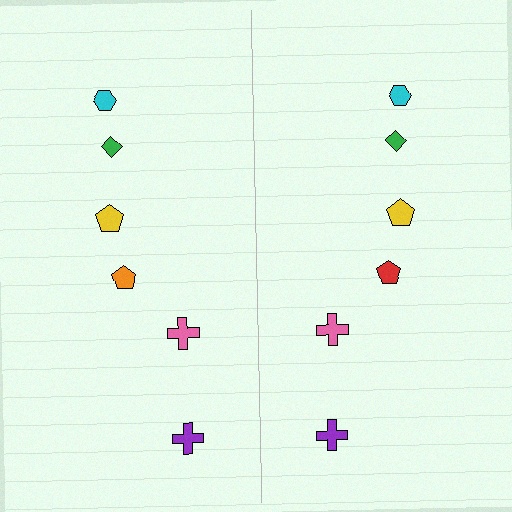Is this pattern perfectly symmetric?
No, the pattern is not perfectly symmetric. The red pentagon on the right side breaks the symmetry — its mirror counterpart is orange.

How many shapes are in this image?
There are 12 shapes in this image.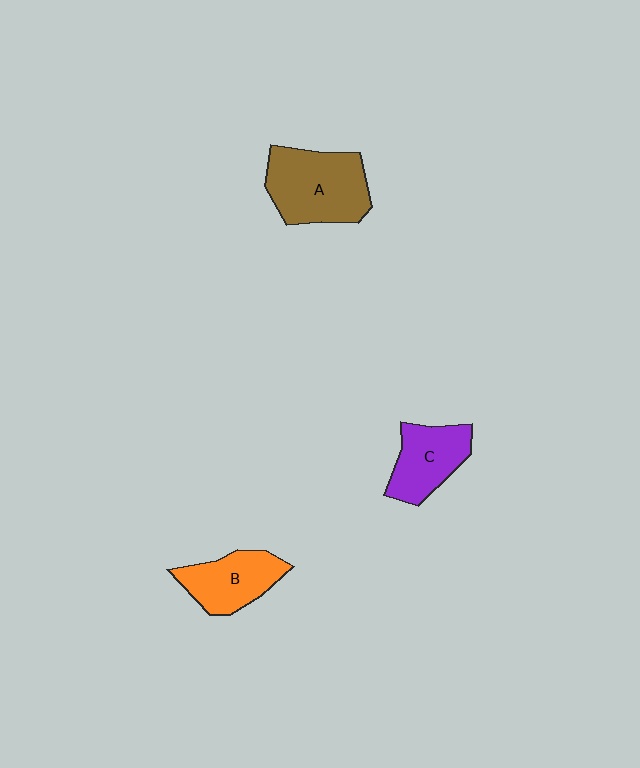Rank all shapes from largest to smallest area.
From largest to smallest: A (brown), B (orange), C (purple).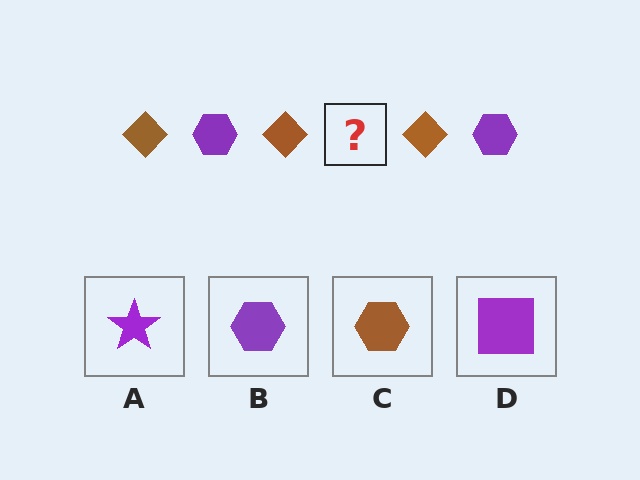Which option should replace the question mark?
Option B.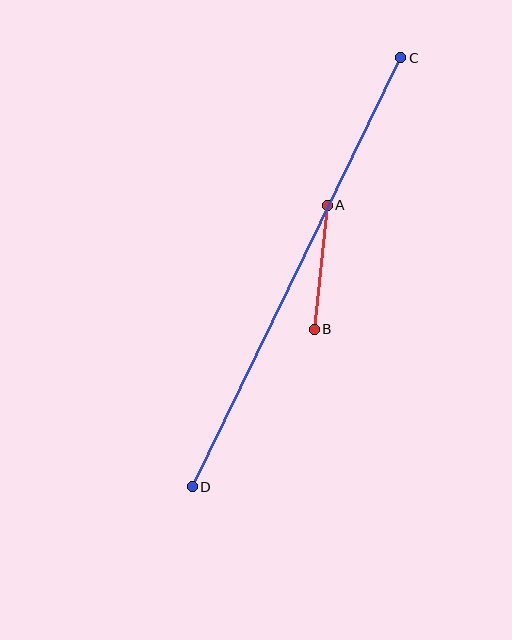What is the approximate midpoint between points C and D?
The midpoint is at approximately (296, 272) pixels.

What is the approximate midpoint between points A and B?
The midpoint is at approximately (321, 267) pixels.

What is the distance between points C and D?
The distance is approximately 477 pixels.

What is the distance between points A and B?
The distance is approximately 125 pixels.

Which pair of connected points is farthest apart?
Points C and D are farthest apart.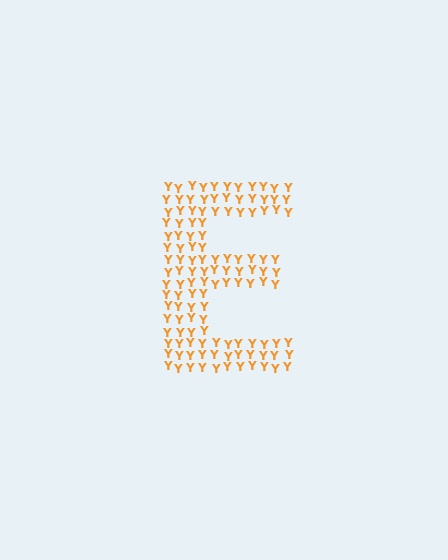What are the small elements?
The small elements are letter Y's.